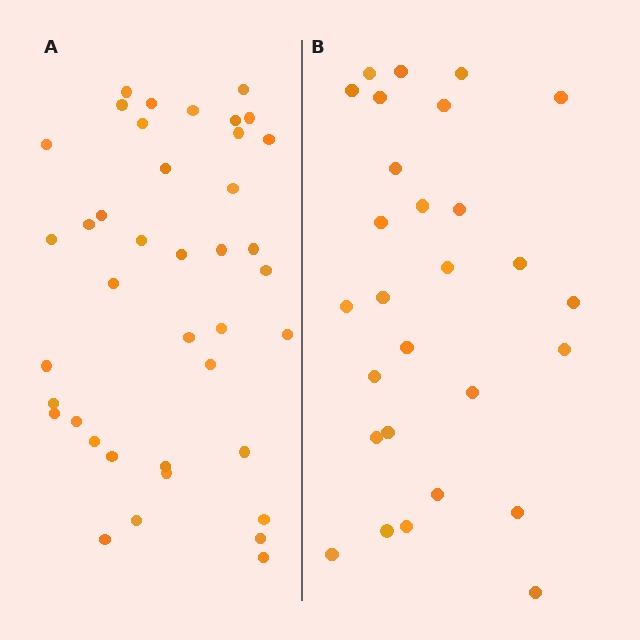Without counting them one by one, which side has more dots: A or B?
Region A (the left region) has more dots.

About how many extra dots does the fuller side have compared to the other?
Region A has roughly 12 or so more dots than region B.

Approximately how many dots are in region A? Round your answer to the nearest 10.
About 40 dots.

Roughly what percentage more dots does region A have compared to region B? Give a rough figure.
About 45% more.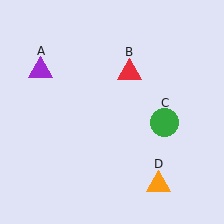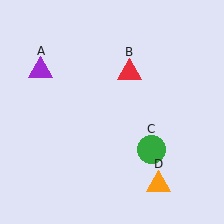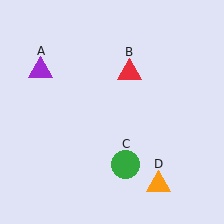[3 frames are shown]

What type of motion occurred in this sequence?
The green circle (object C) rotated clockwise around the center of the scene.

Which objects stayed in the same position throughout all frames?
Purple triangle (object A) and red triangle (object B) and orange triangle (object D) remained stationary.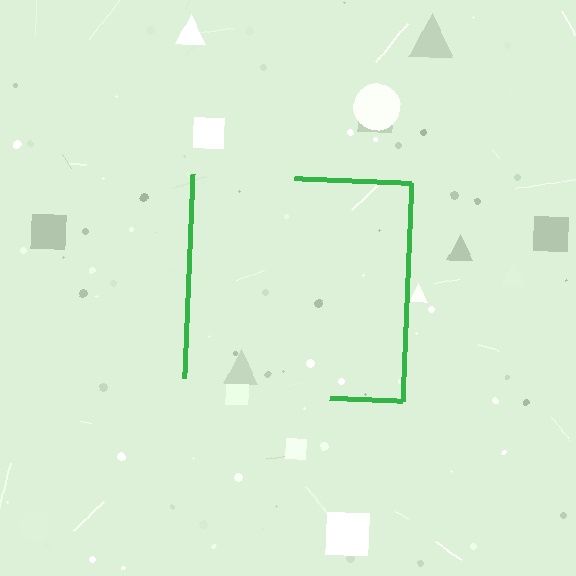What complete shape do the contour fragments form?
The contour fragments form a square.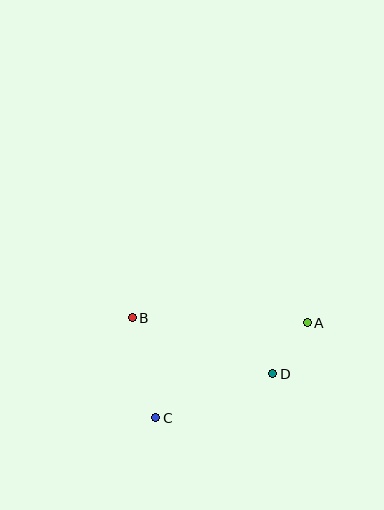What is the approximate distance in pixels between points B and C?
The distance between B and C is approximately 103 pixels.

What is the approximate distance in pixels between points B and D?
The distance between B and D is approximately 152 pixels.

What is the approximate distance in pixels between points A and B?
The distance between A and B is approximately 175 pixels.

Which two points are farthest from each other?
Points A and C are farthest from each other.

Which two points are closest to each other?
Points A and D are closest to each other.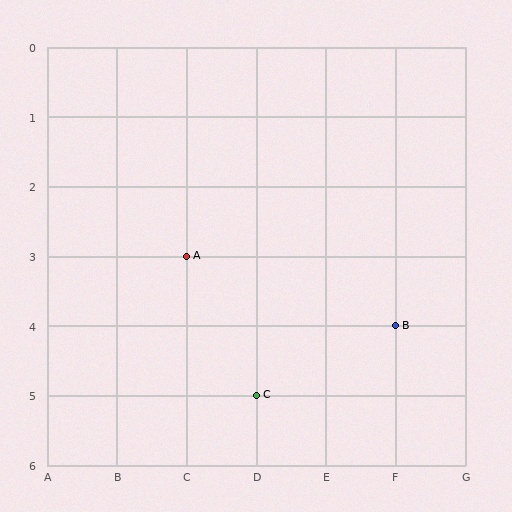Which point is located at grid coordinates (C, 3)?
Point A is at (C, 3).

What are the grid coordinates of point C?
Point C is at grid coordinates (D, 5).